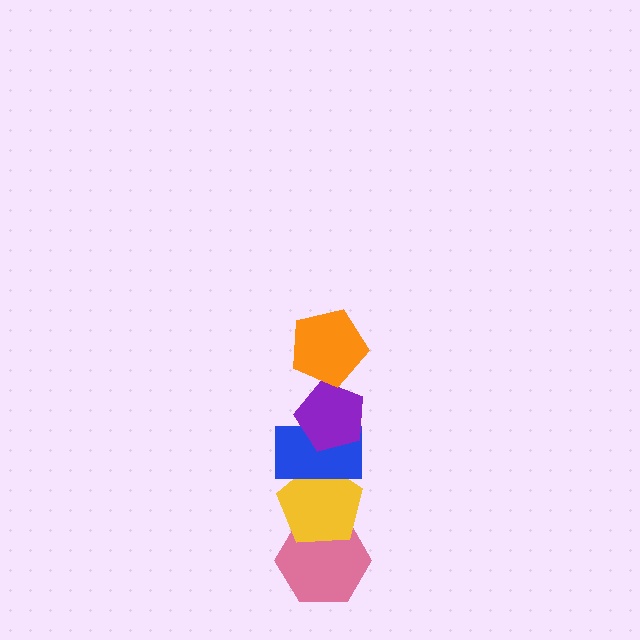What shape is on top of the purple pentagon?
The orange pentagon is on top of the purple pentagon.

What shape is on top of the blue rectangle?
The purple pentagon is on top of the blue rectangle.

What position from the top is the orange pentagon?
The orange pentagon is 1st from the top.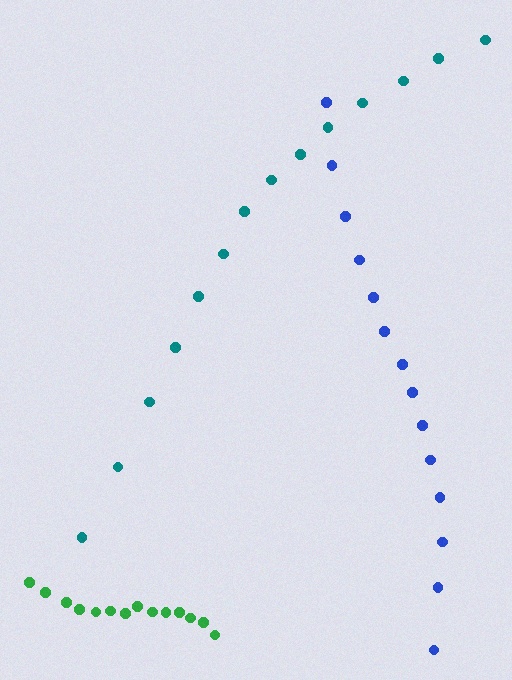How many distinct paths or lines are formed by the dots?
There are 3 distinct paths.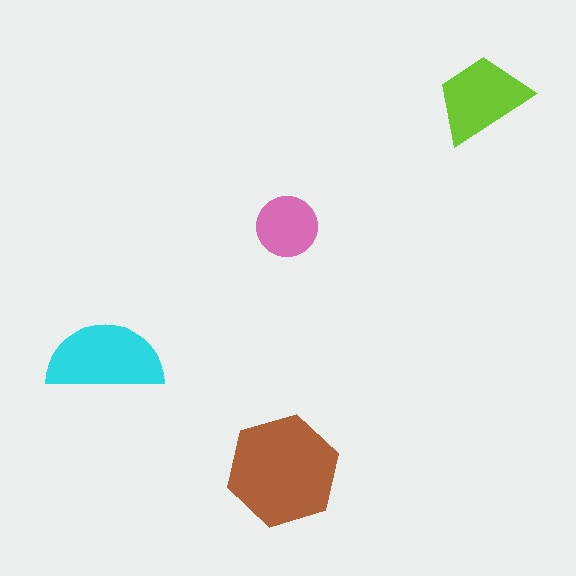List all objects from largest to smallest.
The brown hexagon, the cyan semicircle, the lime trapezoid, the pink circle.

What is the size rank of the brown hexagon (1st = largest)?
1st.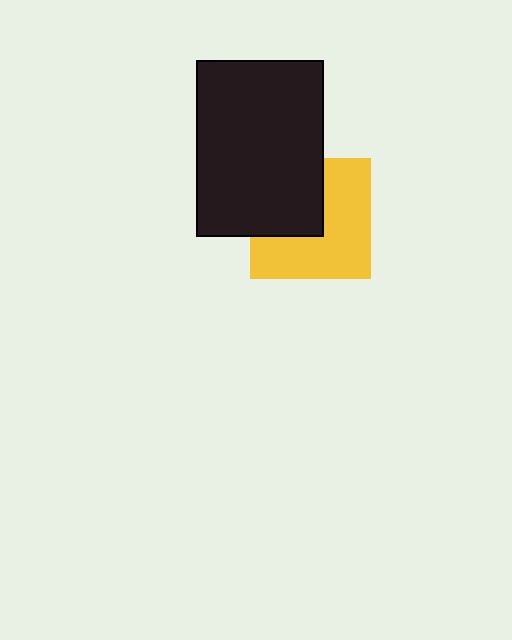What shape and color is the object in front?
The object in front is a black rectangle.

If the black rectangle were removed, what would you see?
You would see the complete yellow square.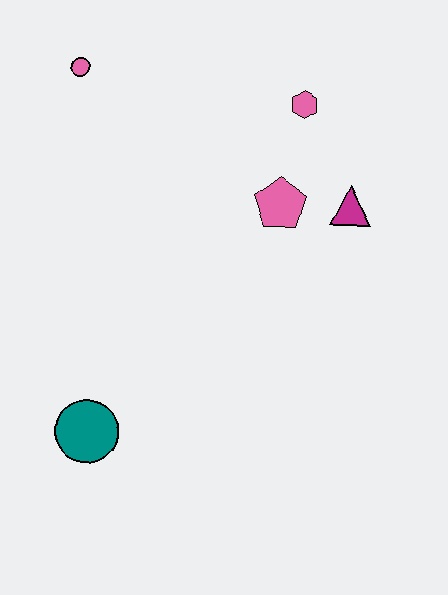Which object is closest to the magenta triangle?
The pink pentagon is closest to the magenta triangle.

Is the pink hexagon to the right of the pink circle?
Yes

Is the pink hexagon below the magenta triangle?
No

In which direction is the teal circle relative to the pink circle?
The teal circle is below the pink circle.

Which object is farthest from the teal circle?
The pink hexagon is farthest from the teal circle.